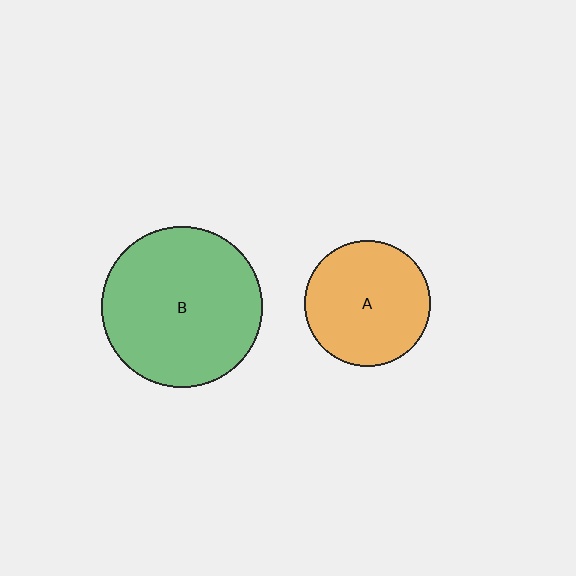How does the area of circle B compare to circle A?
Approximately 1.6 times.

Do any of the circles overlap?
No, none of the circles overlap.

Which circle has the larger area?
Circle B (green).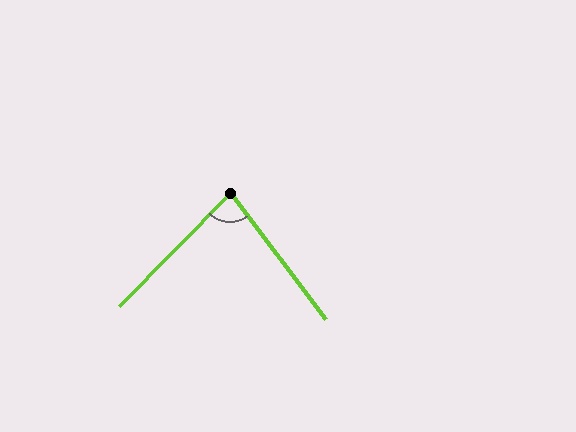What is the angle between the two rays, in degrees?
Approximately 81 degrees.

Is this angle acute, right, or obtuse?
It is acute.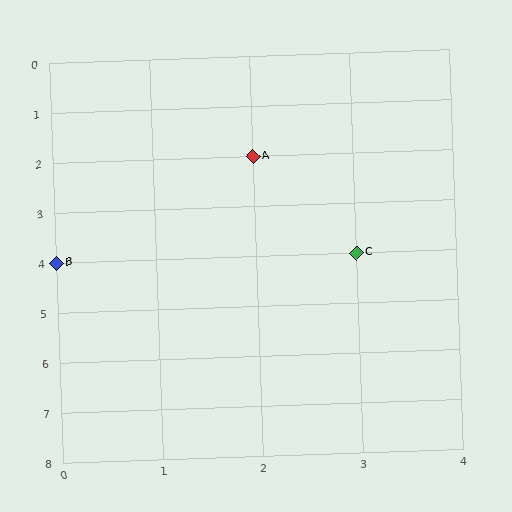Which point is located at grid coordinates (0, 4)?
Point B is at (0, 4).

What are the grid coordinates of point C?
Point C is at grid coordinates (3, 4).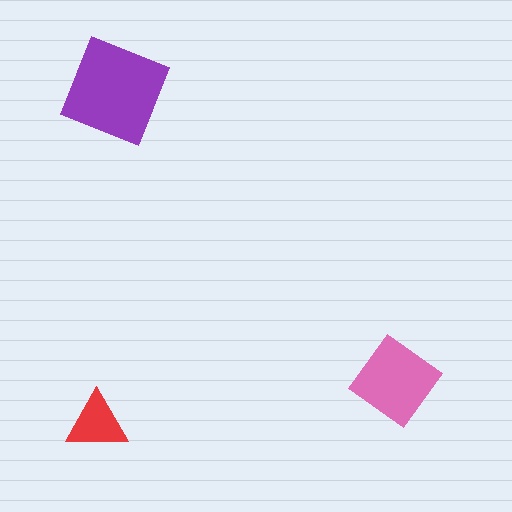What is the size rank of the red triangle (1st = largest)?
3rd.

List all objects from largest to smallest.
The purple square, the pink diamond, the red triangle.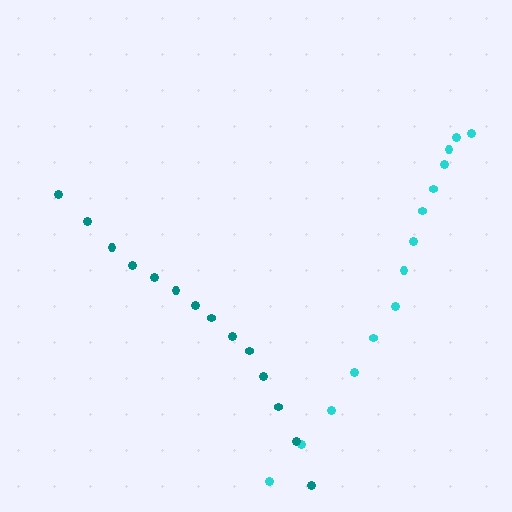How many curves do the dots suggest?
There are 2 distinct paths.